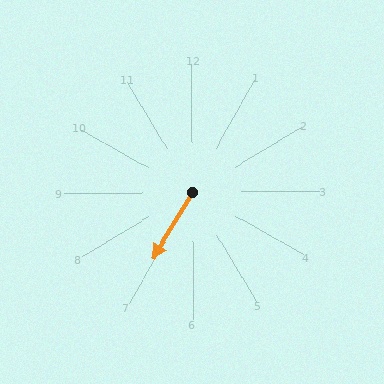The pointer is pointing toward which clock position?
Roughly 7 o'clock.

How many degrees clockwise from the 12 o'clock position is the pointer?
Approximately 211 degrees.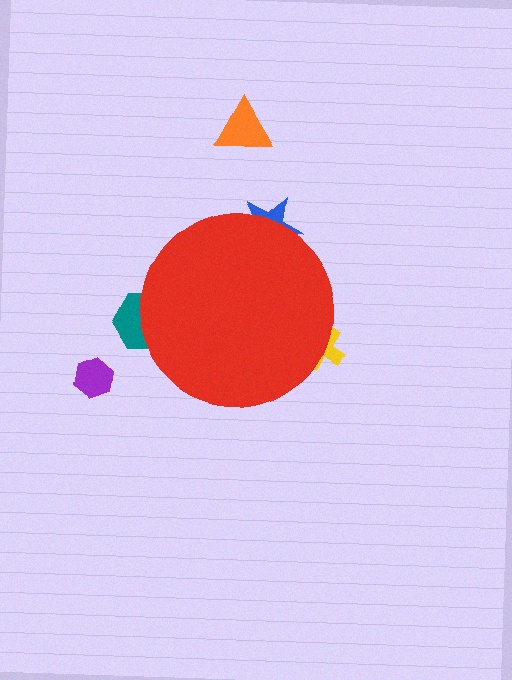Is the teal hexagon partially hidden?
Yes, the teal hexagon is partially hidden behind the red circle.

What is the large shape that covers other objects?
A red circle.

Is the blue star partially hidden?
Yes, the blue star is partially hidden behind the red circle.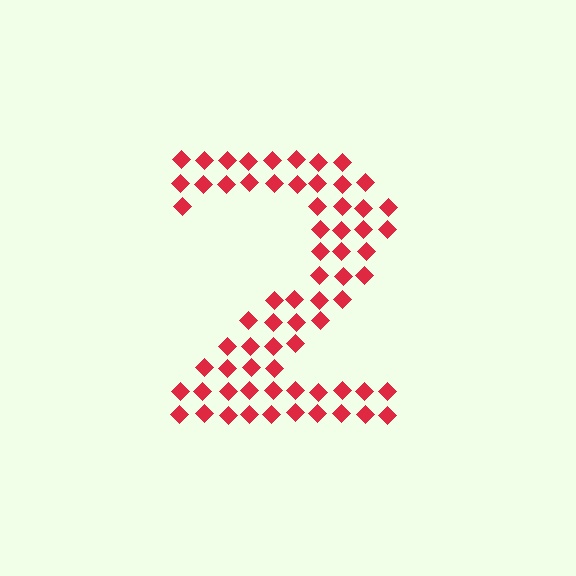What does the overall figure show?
The overall figure shows the digit 2.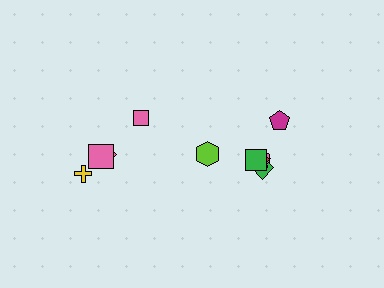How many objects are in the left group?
There are 4 objects.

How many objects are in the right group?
There are 6 objects.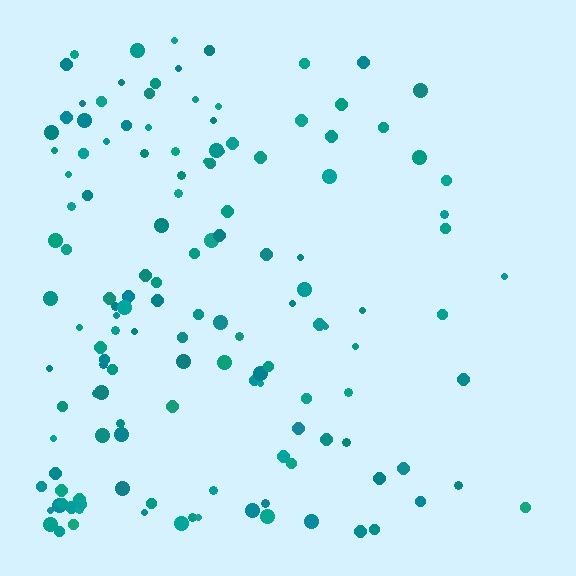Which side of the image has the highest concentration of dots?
The left.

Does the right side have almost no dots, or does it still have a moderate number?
Still a moderate number, just noticeably fewer than the left.